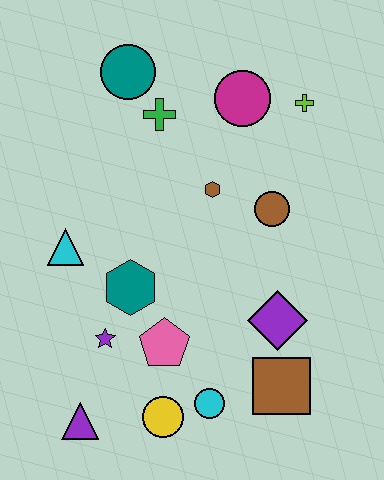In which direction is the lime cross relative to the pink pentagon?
The lime cross is above the pink pentagon.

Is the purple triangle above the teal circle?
No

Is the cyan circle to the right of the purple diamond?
No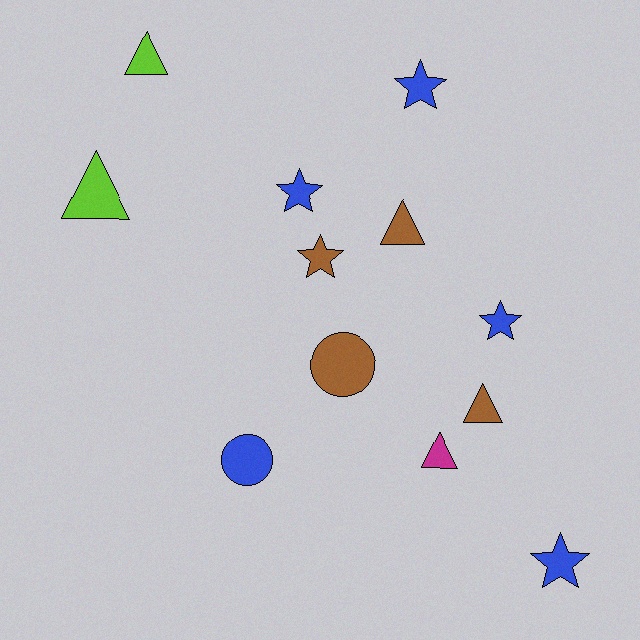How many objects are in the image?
There are 12 objects.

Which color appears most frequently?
Blue, with 5 objects.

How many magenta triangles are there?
There is 1 magenta triangle.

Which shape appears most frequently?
Star, with 5 objects.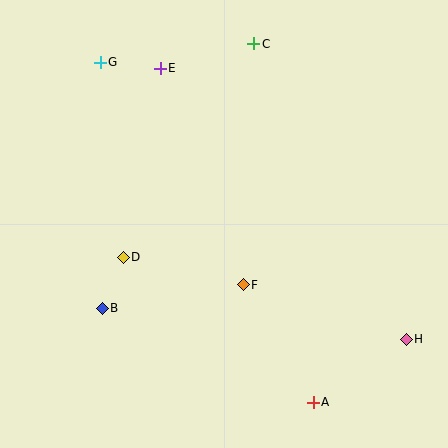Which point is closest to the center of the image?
Point F at (243, 285) is closest to the center.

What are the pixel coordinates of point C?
Point C is at (254, 44).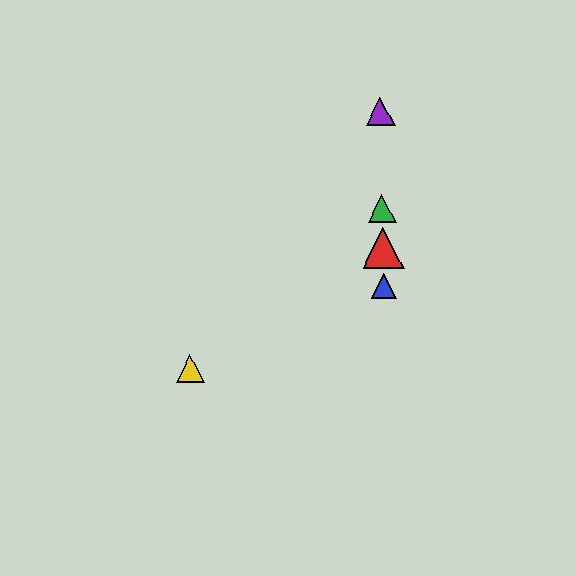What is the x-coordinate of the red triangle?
The red triangle is at x≈383.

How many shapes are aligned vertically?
4 shapes (the red triangle, the blue triangle, the green triangle, the purple triangle) are aligned vertically.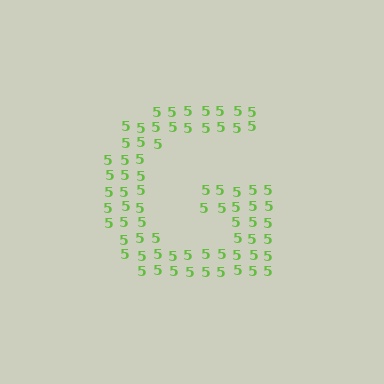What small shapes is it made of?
It is made of small digit 5's.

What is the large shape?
The large shape is the letter G.